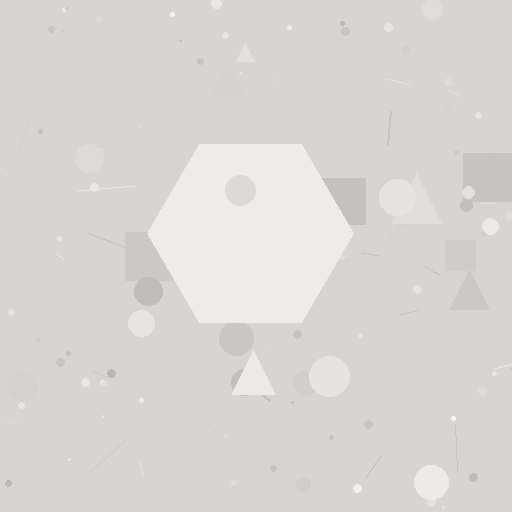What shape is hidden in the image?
A hexagon is hidden in the image.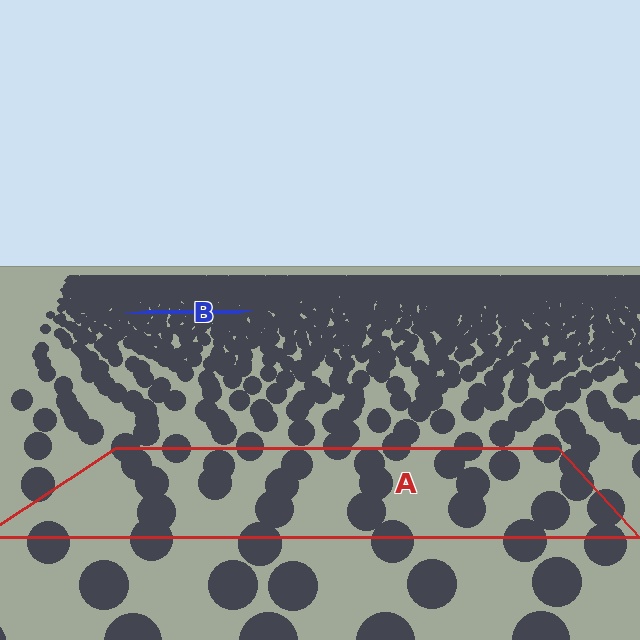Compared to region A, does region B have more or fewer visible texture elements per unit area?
Region B has more texture elements per unit area — they are packed more densely because it is farther away.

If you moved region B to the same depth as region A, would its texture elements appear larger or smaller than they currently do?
They would appear larger. At a closer depth, the same texture elements are projected at a bigger on-screen size.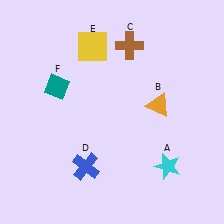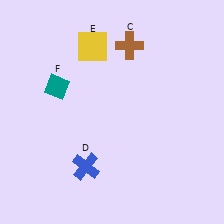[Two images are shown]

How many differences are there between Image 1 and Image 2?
There are 2 differences between the two images.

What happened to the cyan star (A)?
The cyan star (A) was removed in Image 2. It was in the bottom-right area of Image 1.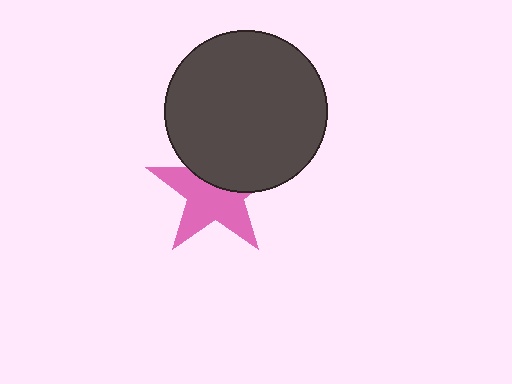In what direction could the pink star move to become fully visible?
The pink star could move down. That would shift it out from behind the dark gray circle entirely.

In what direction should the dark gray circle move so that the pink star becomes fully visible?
The dark gray circle should move up. That is the shortest direction to clear the overlap and leave the pink star fully visible.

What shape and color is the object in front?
The object in front is a dark gray circle.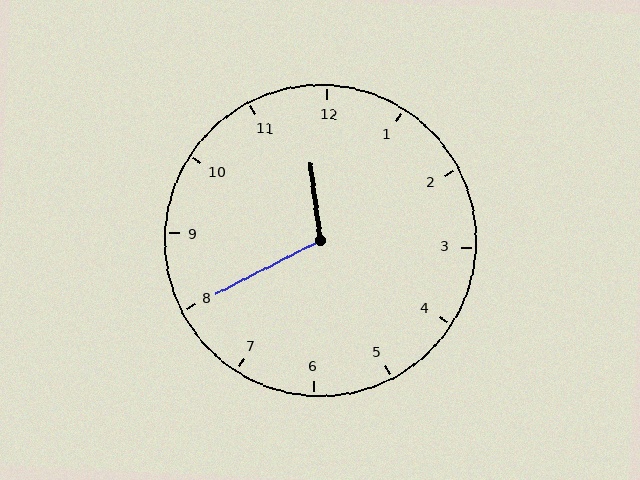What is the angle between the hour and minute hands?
Approximately 110 degrees.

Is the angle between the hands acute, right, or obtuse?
It is obtuse.